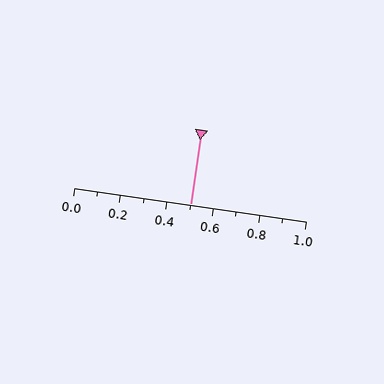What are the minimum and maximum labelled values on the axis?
The axis runs from 0.0 to 1.0.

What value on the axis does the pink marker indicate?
The marker indicates approximately 0.5.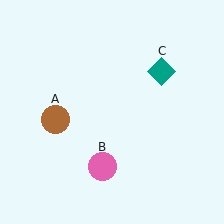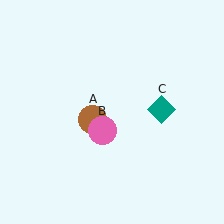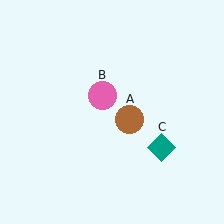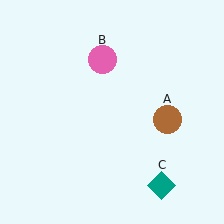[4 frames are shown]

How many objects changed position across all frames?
3 objects changed position: brown circle (object A), pink circle (object B), teal diamond (object C).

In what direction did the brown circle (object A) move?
The brown circle (object A) moved right.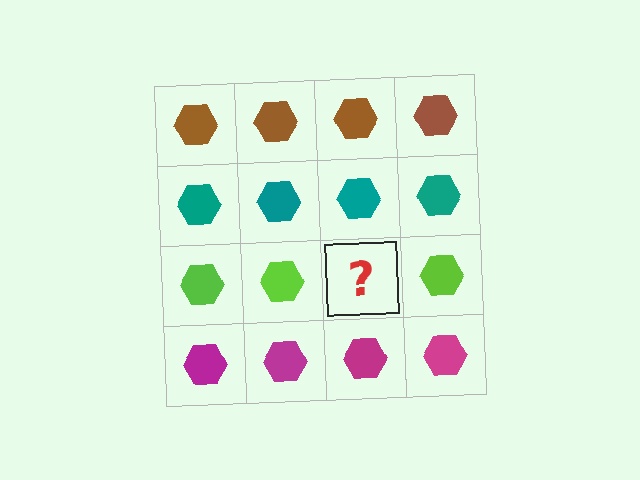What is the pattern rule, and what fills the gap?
The rule is that each row has a consistent color. The gap should be filled with a lime hexagon.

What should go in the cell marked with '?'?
The missing cell should contain a lime hexagon.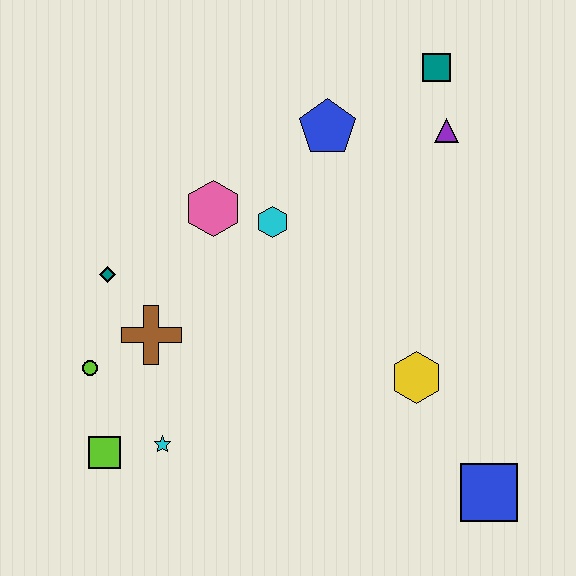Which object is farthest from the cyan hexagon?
The blue square is farthest from the cyan hexagon.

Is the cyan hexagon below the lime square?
No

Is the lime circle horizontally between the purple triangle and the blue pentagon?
No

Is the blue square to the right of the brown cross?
Yes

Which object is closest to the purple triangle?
The teal square is closest to the purple triangle.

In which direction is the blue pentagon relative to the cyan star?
The blue pentagon is above the cyan star.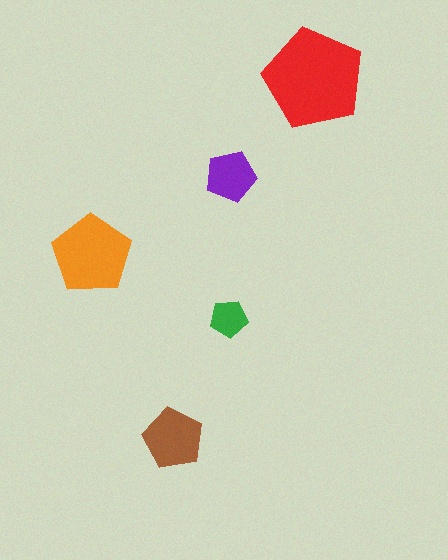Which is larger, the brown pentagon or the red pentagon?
The red one.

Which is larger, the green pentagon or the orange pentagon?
The orange one.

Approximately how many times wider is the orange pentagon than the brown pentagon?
About 1.5 times wider.